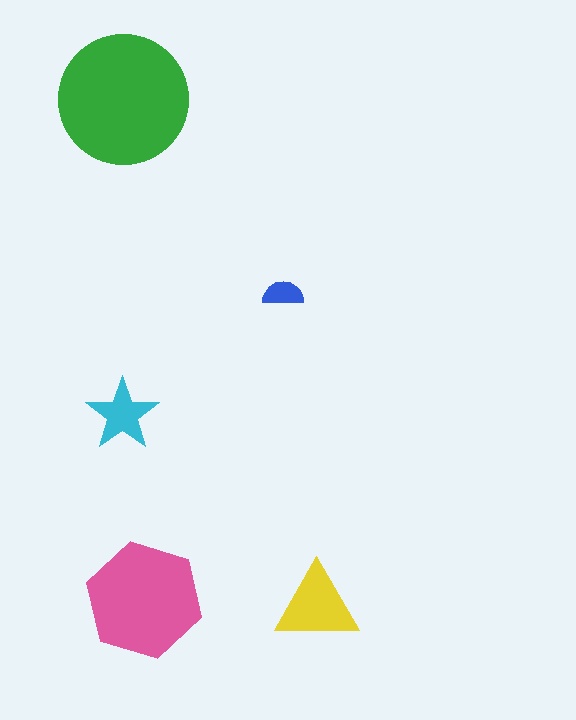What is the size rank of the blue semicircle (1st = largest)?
5th.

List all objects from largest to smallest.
The green circle, the pink hexagon, the yellow triangle, the cyan star, the blue semicircle.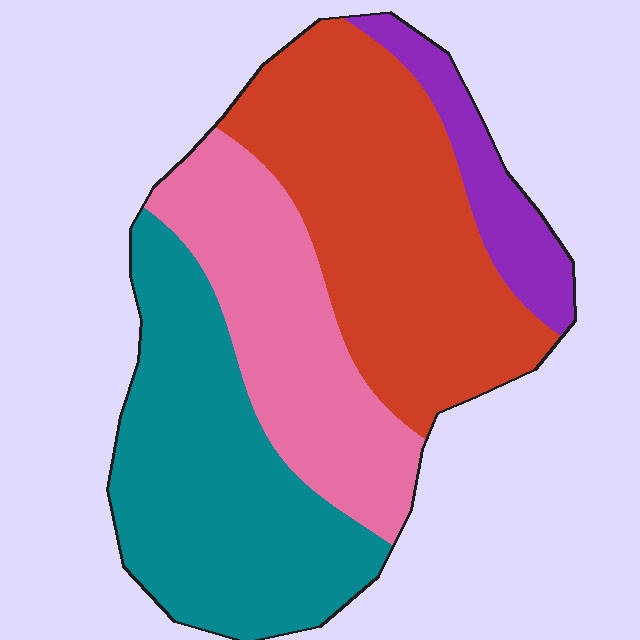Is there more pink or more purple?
Pink.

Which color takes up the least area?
Purple, at roughly 10%.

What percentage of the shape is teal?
Teal covers around 30% of the shape.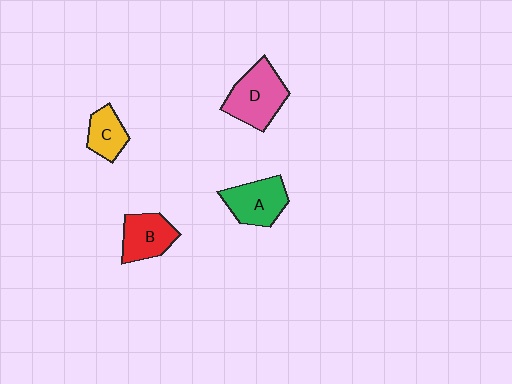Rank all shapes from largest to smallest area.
From largest to smallest: D (pink), A (green), B (red), C (yellow).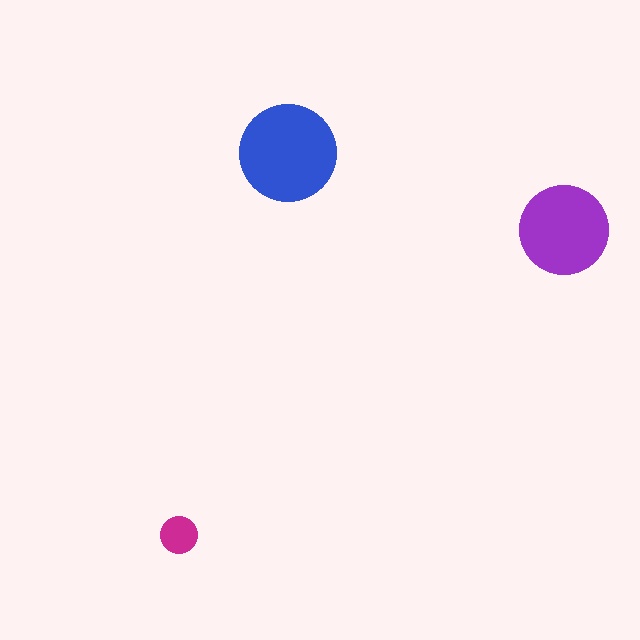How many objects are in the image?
There are 3 objects in the image.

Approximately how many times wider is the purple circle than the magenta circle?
About 2.5 times wider.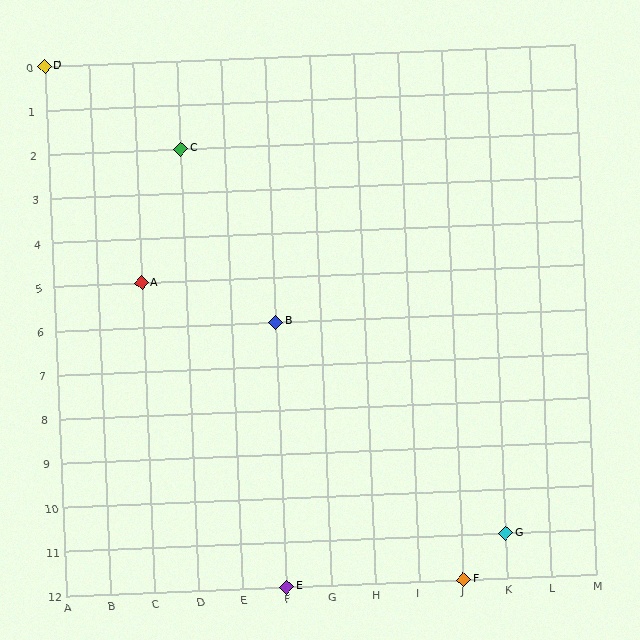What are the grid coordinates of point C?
Point C is at grid coordinates (D, 2).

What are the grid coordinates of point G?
Point G is at grid coordinates (K, 11).